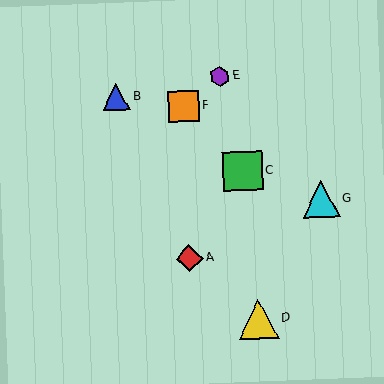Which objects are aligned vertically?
Objects A, F are aligned vertically.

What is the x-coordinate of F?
Object F is at x≈184.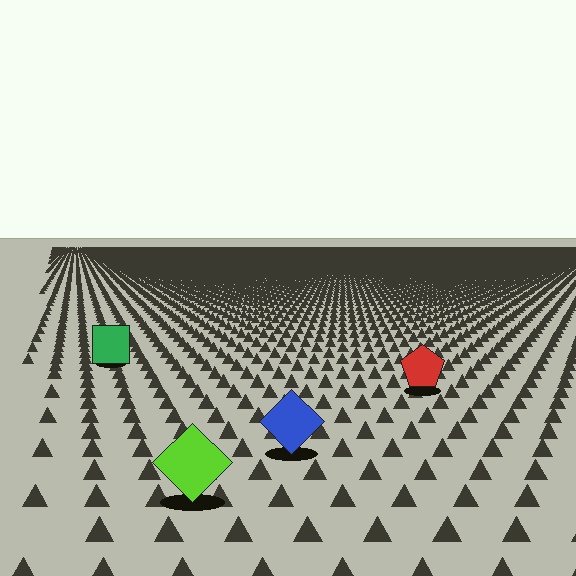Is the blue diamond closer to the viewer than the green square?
Yes. The blue diamond is closer — you can tell from the texture gradient: the ground texture is coarser near it.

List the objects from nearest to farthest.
From nearest to farthest: the lime diamond, the blue diamond, the red pentagon, the green square.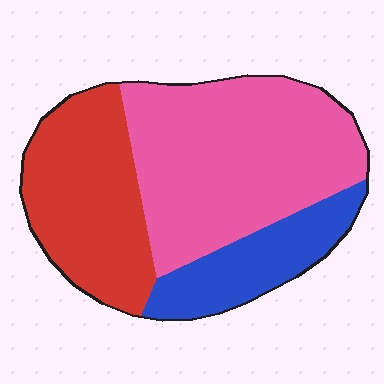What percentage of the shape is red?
Red takes up about one third (1/3) of the shape.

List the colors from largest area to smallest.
From largest to smallest: pink, red, blue.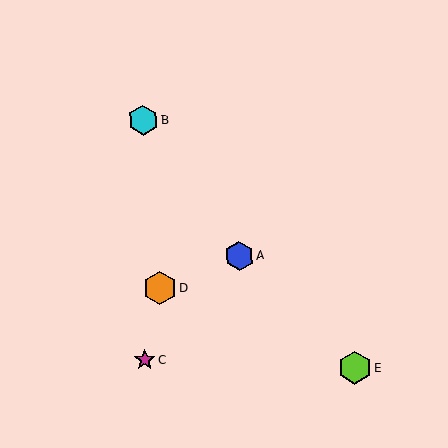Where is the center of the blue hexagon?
The center of the blue hexagon is at (239, 256).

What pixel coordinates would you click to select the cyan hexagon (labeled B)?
Click at (143, 120) to select the cyan hexagon B.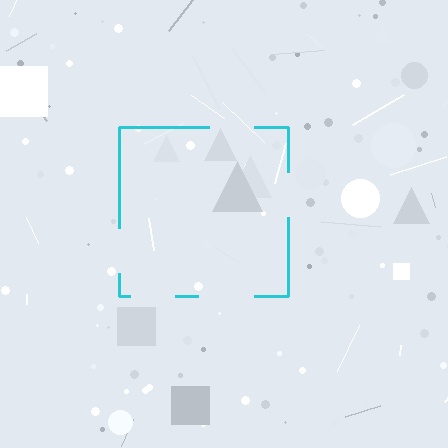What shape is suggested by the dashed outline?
The dashed outline suggests a square.